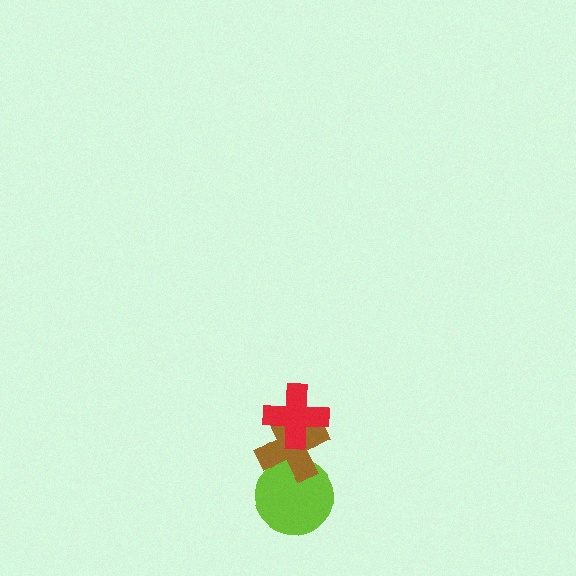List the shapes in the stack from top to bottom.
From top to bottom: the red cross, the brown cross, the lime circle.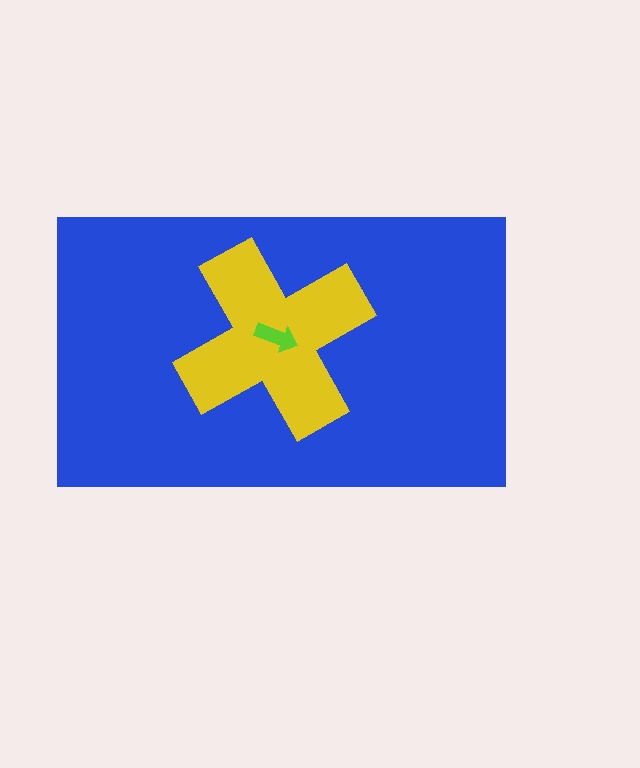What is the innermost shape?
The lime arrow.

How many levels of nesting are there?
3.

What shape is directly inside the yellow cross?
The lime arrow.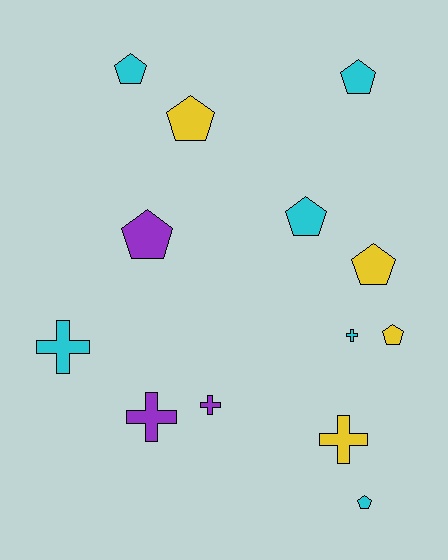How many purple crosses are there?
There are 2 purple crosses.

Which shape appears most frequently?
Pentagon, with 8 objects.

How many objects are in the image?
There are 13 objects.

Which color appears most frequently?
Cyan, with 6 objects.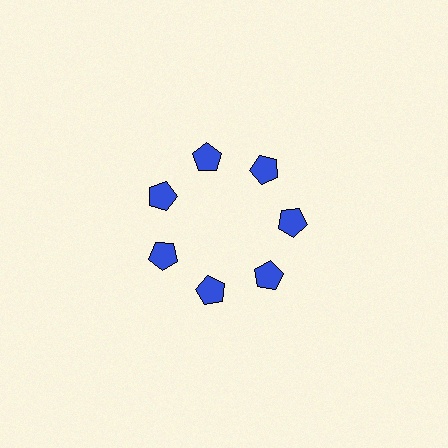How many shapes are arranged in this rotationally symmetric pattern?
There are 7 shapes, arranged in 7 groups of 1.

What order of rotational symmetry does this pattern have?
This pattern has 7-fold rotational symmetry.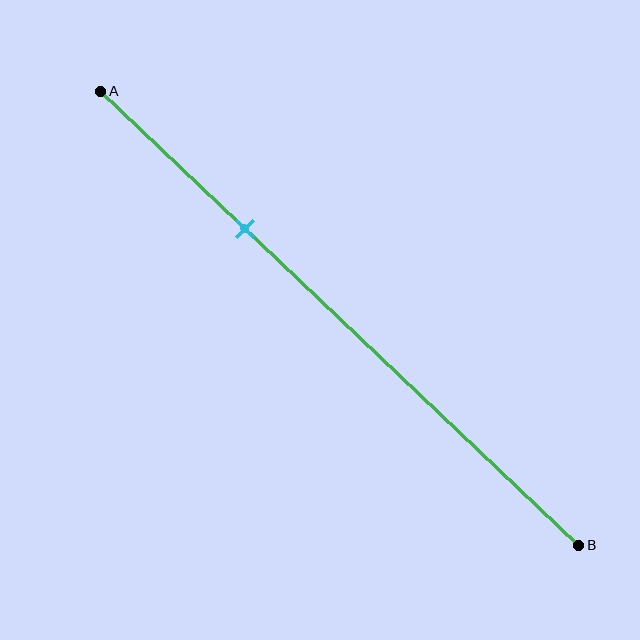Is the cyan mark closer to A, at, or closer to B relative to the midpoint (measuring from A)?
The cyan mark is closer to point A than the midpoint of segment AB.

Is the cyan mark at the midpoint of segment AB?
No, the mark is at about 30% from A, not at the 50% midpoint.